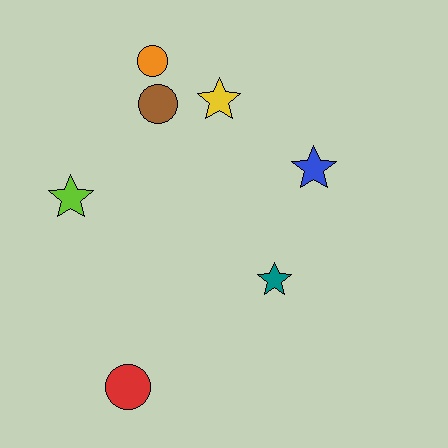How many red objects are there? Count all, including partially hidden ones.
There is 1 red object.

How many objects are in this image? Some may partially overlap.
There are 7 objects.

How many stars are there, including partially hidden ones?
There are 4 stars.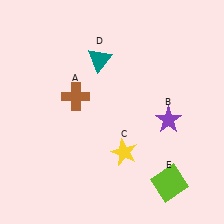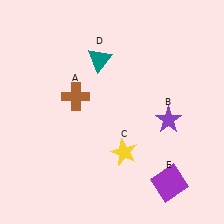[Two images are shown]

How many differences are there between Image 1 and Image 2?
There is 1 difference between the two images.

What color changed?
The square (E) changed from lime in Image 1 to purple in Image 2.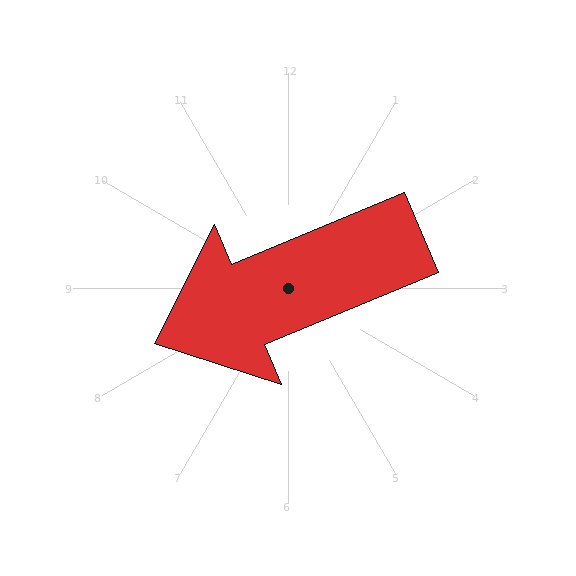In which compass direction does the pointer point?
Southwest.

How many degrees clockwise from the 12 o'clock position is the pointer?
Approximately 247 degrees.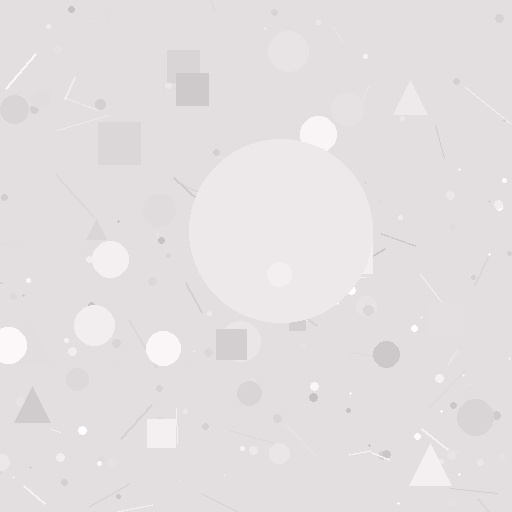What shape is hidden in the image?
A circle is hidden in the image.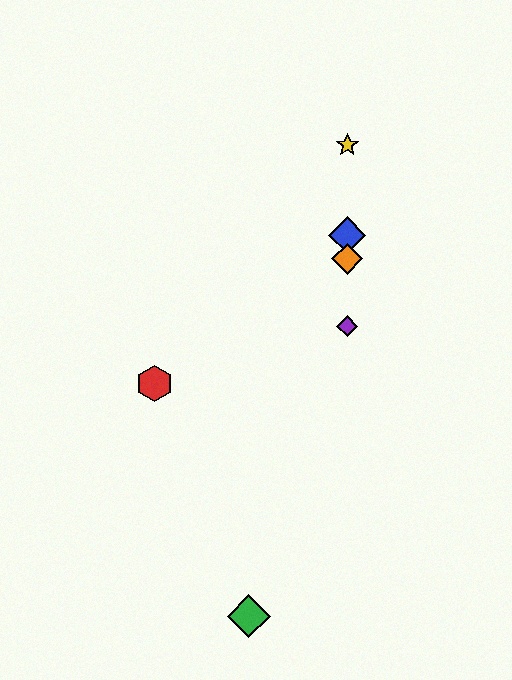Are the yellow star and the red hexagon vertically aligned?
No, the yellow star is at x≈347 and the red hexagon is at x≈155.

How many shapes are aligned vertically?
4 shapes (the blue diamond, the yellow star, the purple diamond, the orange diamond) are aligned vertically.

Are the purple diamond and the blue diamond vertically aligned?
Yes, both are at x≈347.